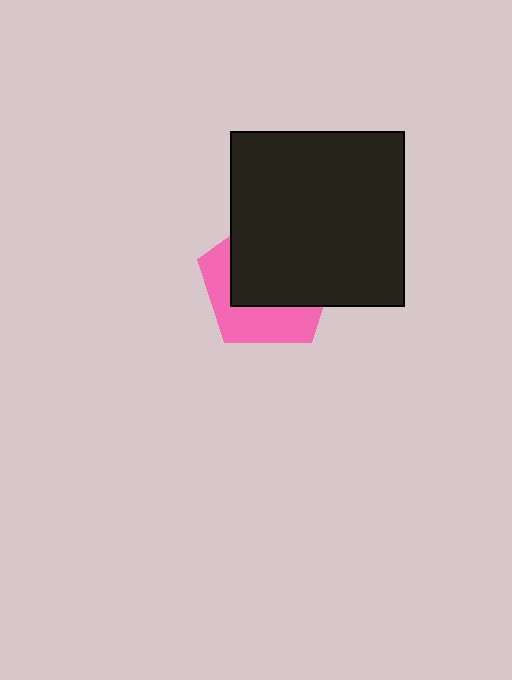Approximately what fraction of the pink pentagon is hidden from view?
Roughly 61% of the pink pentagon is hidden behind the black square.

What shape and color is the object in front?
The object in front is a black square.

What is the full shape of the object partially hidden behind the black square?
The partially hidden object is a pink pentagon.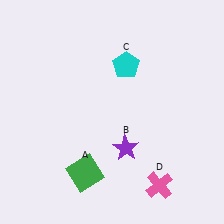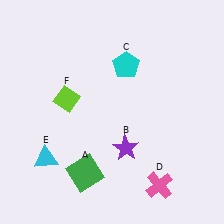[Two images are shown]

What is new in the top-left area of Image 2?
A lime diamond (F) was added in the top-left area of Image 2.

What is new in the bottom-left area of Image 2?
A cyan triangle (E) was added in the bottom-left area of Image 2.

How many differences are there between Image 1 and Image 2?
There are 2 differences between the two images.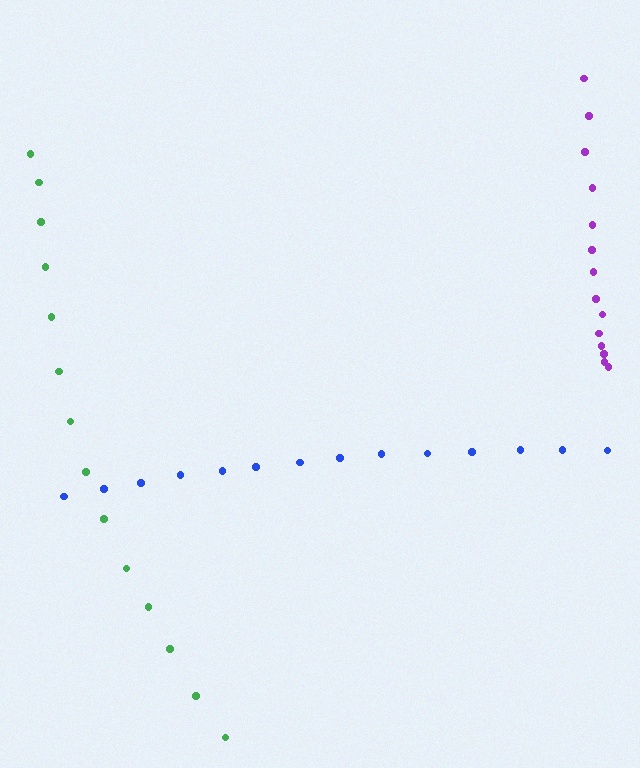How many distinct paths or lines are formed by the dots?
There are 3 distinct paths.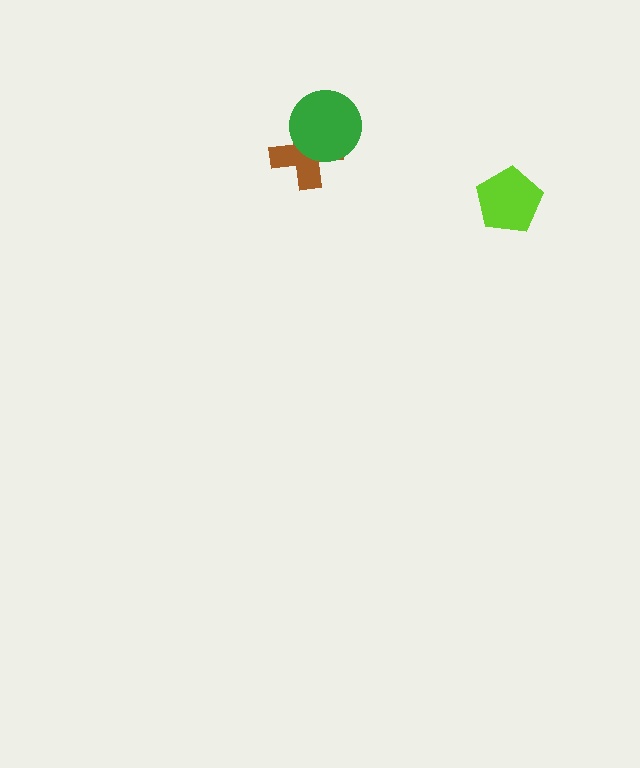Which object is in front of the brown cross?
The green circle is in front of the brown cross.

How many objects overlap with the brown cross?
1 object overlaps with the brown cross.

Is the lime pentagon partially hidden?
No, no other shape covers it.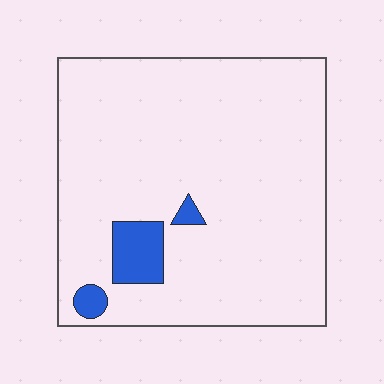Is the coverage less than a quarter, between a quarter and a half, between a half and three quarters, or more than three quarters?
Less than a quarter.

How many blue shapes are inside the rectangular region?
3.